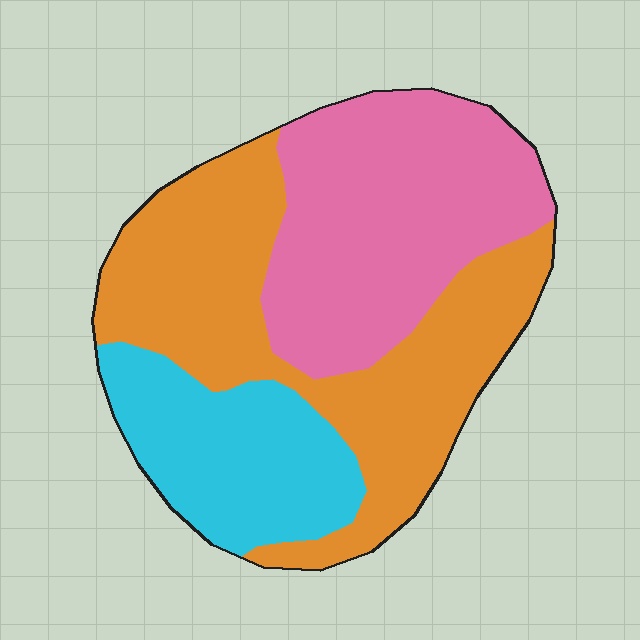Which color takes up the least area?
Cyan, at roughly 20%.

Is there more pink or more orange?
Orange.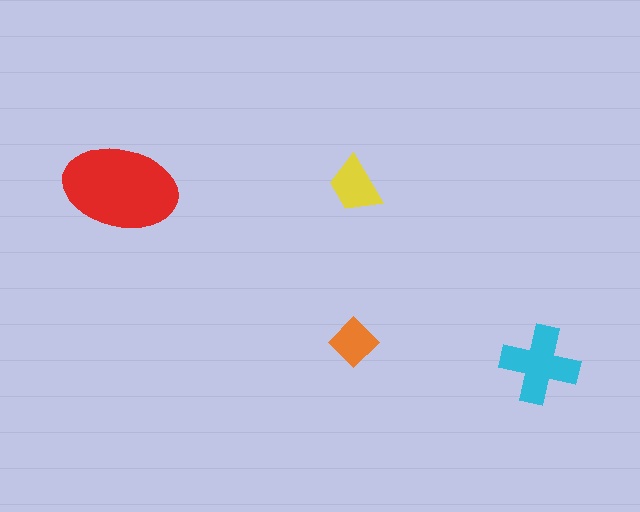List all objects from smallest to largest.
The orange diamond, the yellow trapezoid, the cyan cross, the red ellipse.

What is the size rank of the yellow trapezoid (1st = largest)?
3rd.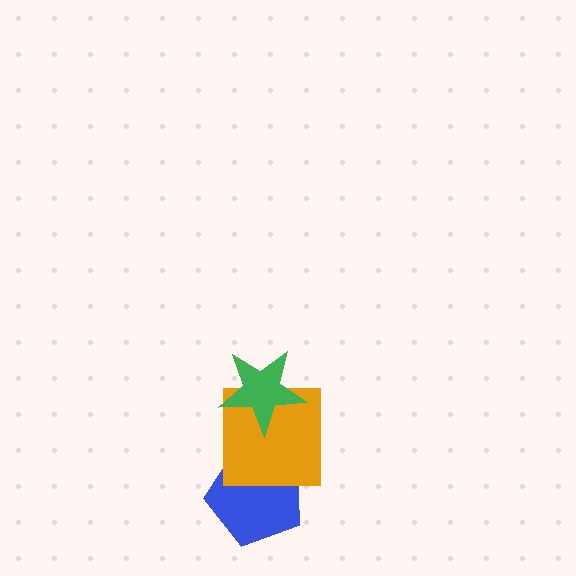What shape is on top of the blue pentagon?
The orange square is on top of the blue pentagon.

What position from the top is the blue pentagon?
The blue pentagon is 3rd from the top.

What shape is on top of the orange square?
The green star is on top of the orange square.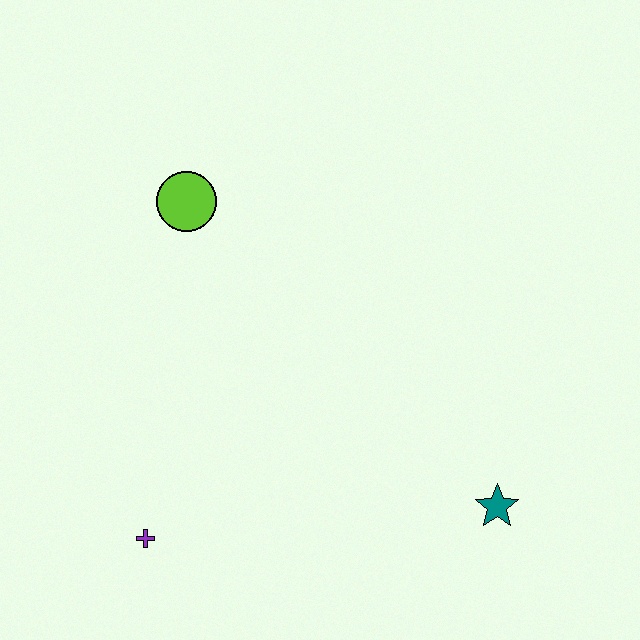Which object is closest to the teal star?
The purple cross is closest to the teal star.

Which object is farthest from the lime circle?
The teal star is farthest from the lime circle.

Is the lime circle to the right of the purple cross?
Yes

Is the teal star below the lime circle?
Yes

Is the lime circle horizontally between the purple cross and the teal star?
Yes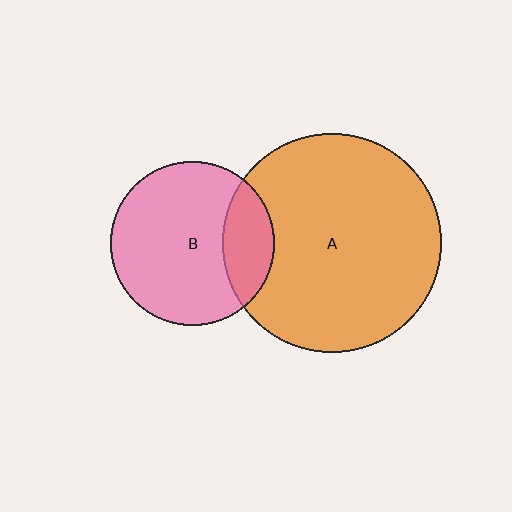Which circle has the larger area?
Circle A (orange).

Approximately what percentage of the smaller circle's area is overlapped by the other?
Approximately 20%.